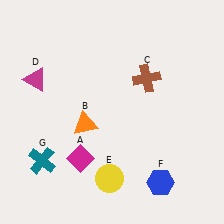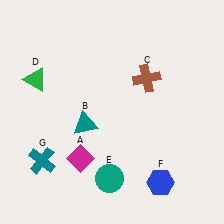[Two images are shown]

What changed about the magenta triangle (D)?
In Image 1, D is magenta. In Image 2, it changed to green.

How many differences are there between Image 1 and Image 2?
There are 3 differences between the two images.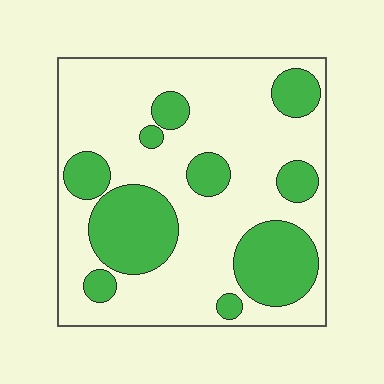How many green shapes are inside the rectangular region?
10.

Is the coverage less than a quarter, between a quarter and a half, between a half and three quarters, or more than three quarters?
Between a quarter and a half.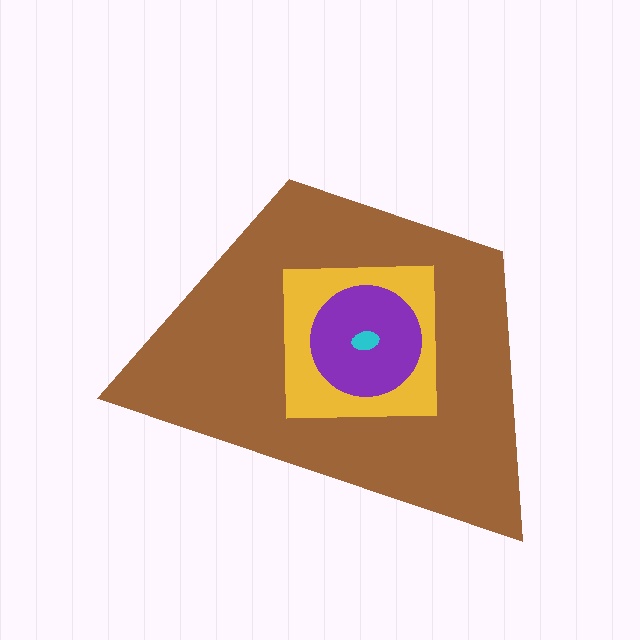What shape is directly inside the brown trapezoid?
The yellow square.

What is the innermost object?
The cyan ellipse.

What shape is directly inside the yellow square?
The purple circle.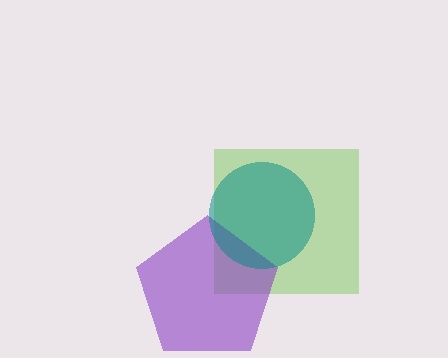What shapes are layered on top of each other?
The layered shapes are: a lime square, a purple pentagon, a teal circle.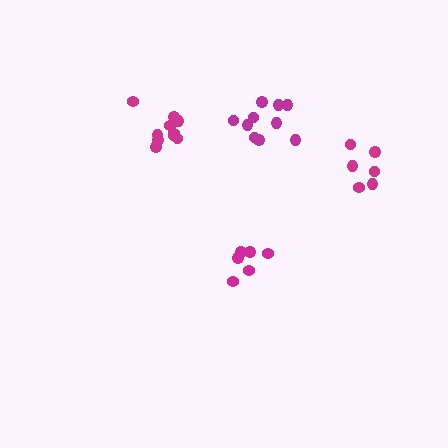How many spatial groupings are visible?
There are 4 spatial groupings.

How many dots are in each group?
Group 1: 6 dots, Group 2: 10 dots, Group 3: 10 dots, Group 4: 6 dots (32 total).